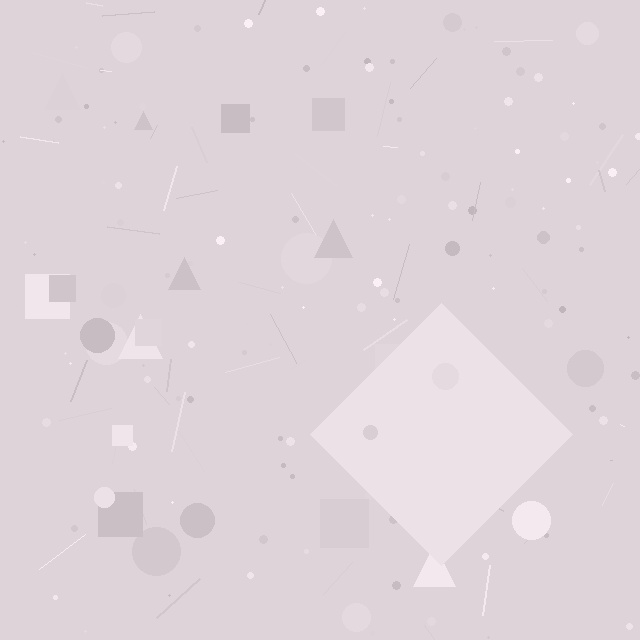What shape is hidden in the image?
A diamond is hidden in the image.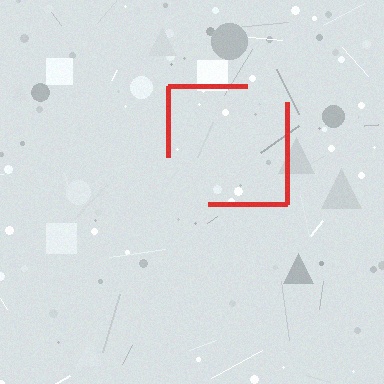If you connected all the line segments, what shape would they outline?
They would outline a square.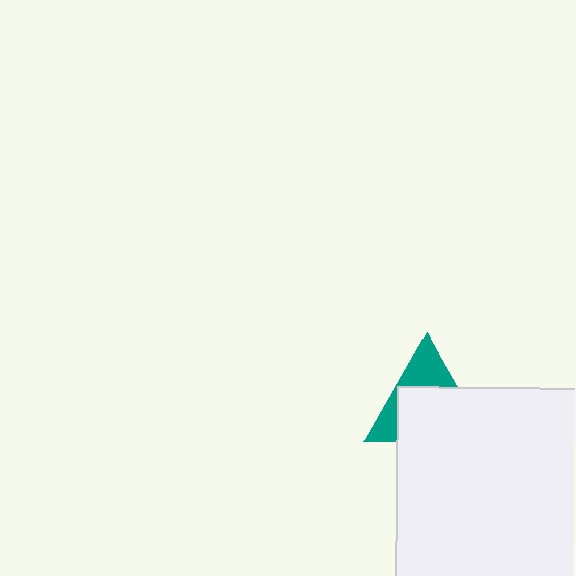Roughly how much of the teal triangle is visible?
A small part of it is visible (roughly 38%).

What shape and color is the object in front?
The object in front is a white rectangle.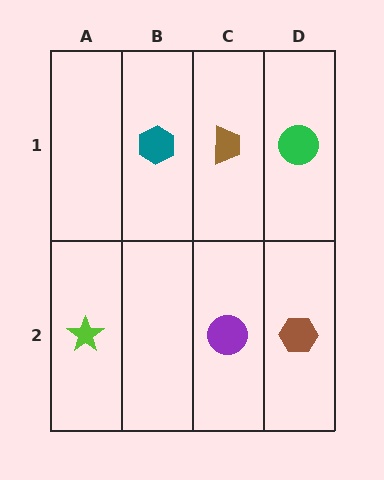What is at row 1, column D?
A green circle.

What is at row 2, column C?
A purple circle.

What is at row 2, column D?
A brown hexagon.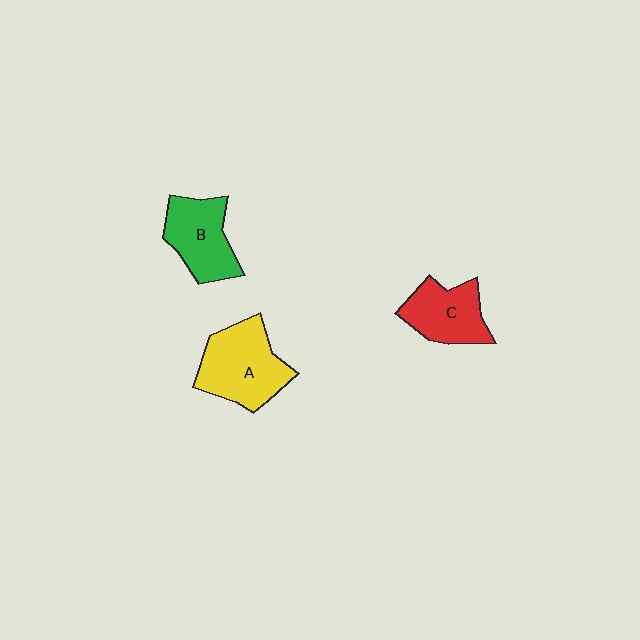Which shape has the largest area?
Shape A (yellow).